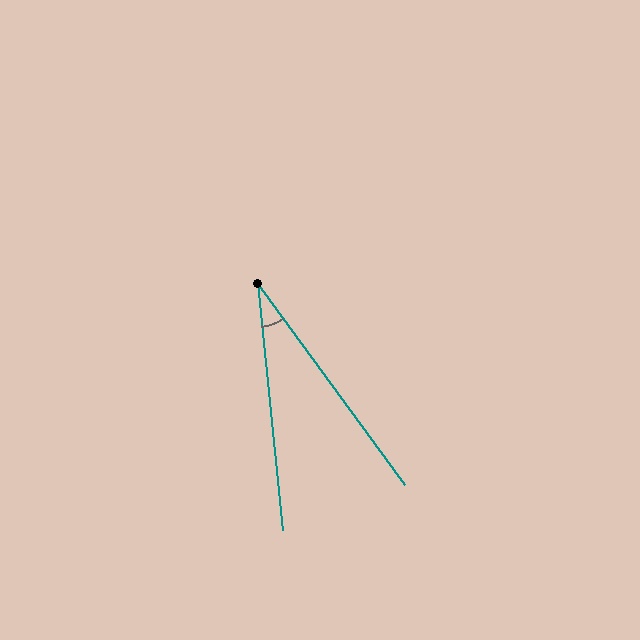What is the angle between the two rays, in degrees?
Approximately 30 degrees.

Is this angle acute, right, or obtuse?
It is acute.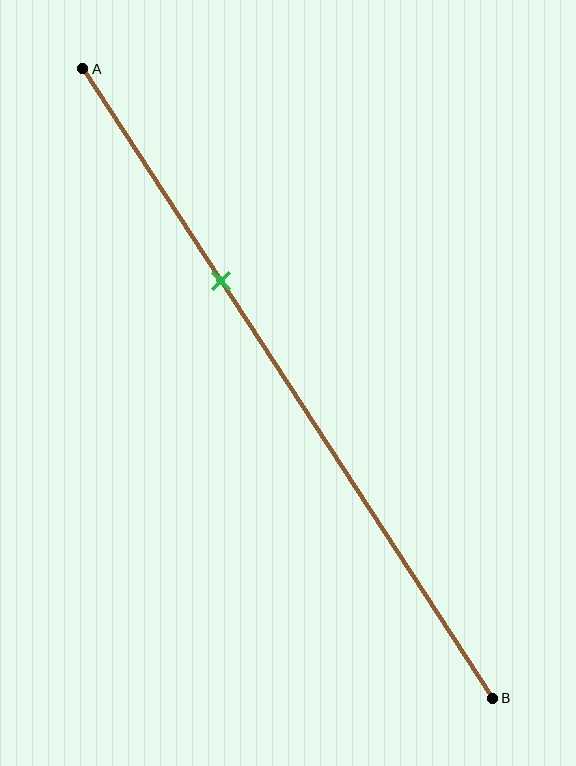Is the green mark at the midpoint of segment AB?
No, the mark is at about 35% from A, not at the 50% midpoint.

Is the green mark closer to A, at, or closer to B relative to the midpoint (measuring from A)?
The green mark is closer to point A than the midpoint of segment AB.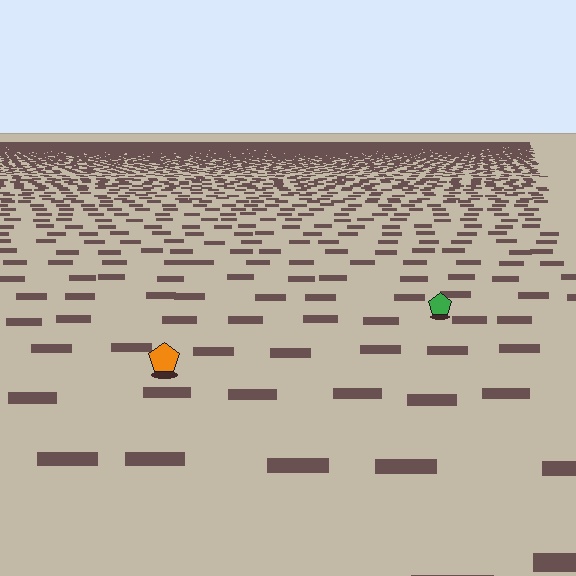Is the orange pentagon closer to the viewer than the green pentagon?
Yes. The orange pentagon is closer — you can tell from the texture gradient: the ground texture is coarser near it.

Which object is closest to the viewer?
The orange pentagon is closest. The texture marks near it are larger and more spread out.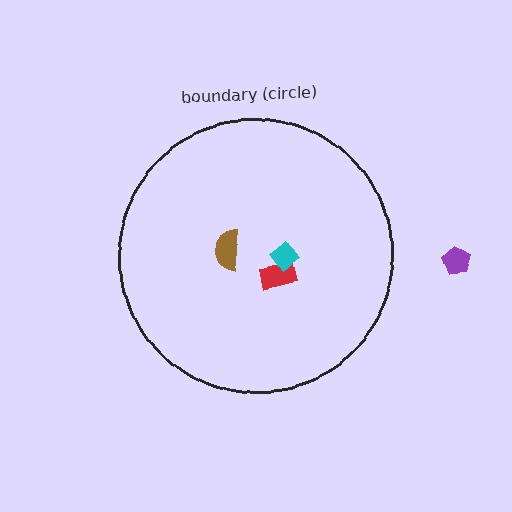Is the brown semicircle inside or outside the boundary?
Inside.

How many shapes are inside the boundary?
3 inside, 1 outside.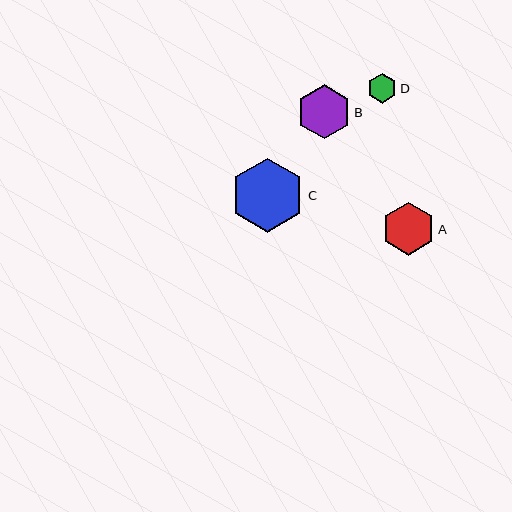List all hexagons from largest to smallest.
From largest to smallest: C, B, A, D.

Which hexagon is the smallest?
Hexagon D is the smallest with a size of approximately 30 pixels.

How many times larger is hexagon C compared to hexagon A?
Hexagon C is approximately 1.4 times the size of hexagon A.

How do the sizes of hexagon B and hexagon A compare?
Hexagon B and hexagon A are approximately the same size.